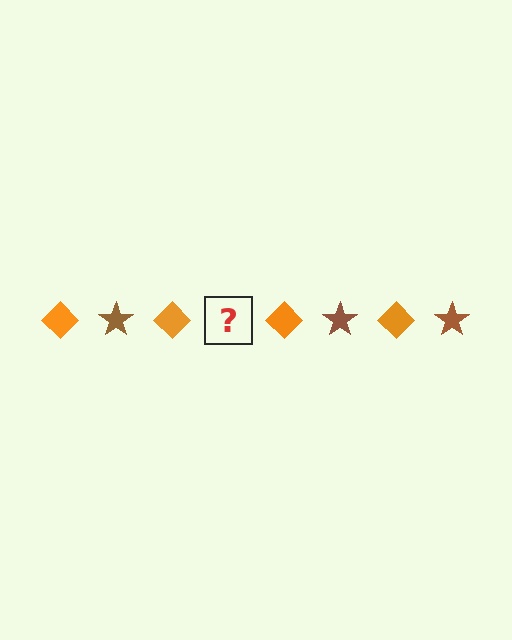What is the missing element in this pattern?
The missing element is a brown star.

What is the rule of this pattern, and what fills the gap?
The rule is that the pattern alternates between orange diamond and brown star. The gap should be filled with a brown star.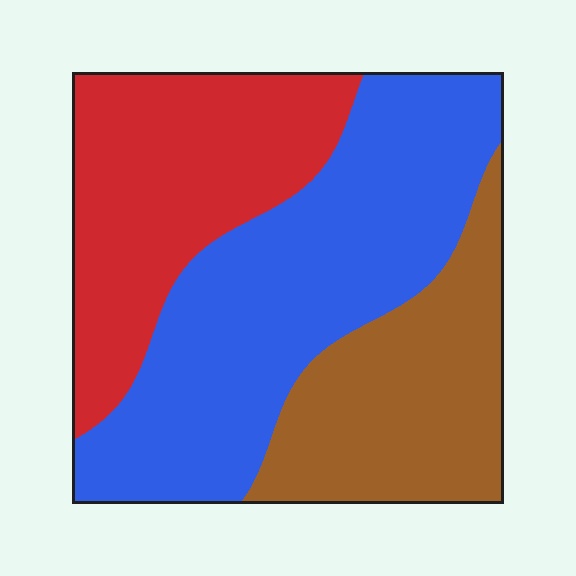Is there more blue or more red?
Blue.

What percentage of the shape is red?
Red takes up about one third (1/3) of the shape.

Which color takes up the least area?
Brown, at roughly 25%.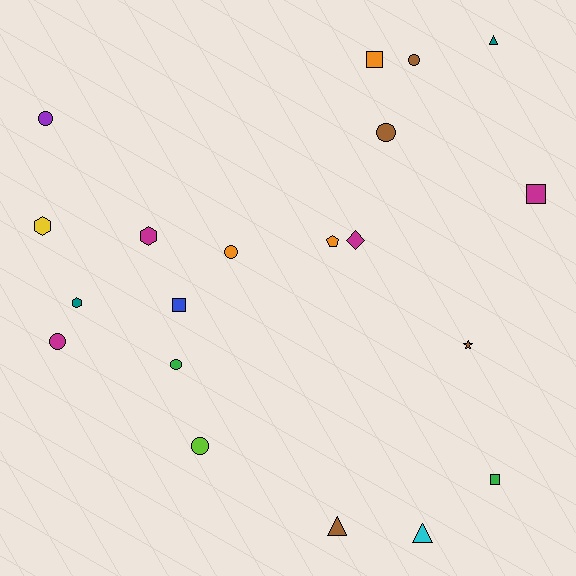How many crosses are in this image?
There are no crosses.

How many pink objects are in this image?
There are no pink objects.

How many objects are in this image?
There are 20 objects.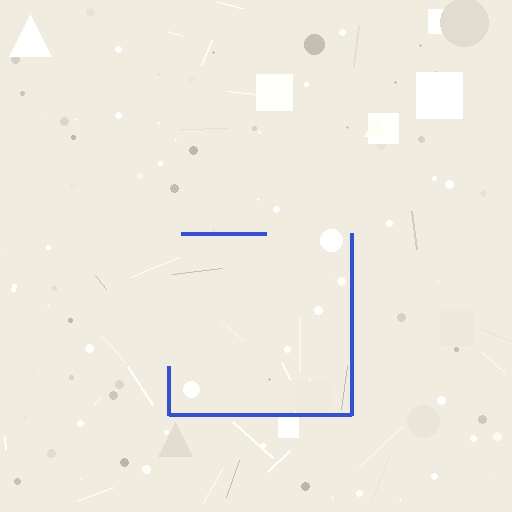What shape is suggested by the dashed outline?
The dashed outline suggests a square.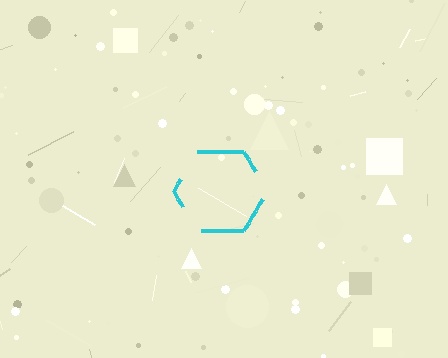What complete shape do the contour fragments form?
The contour fragments form a hexagon.